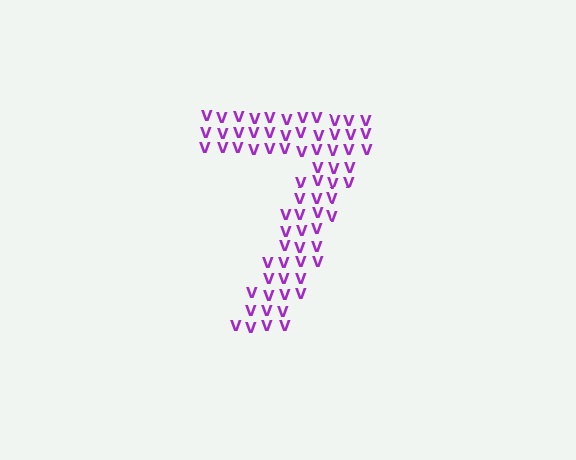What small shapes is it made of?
It is made of small letter V's.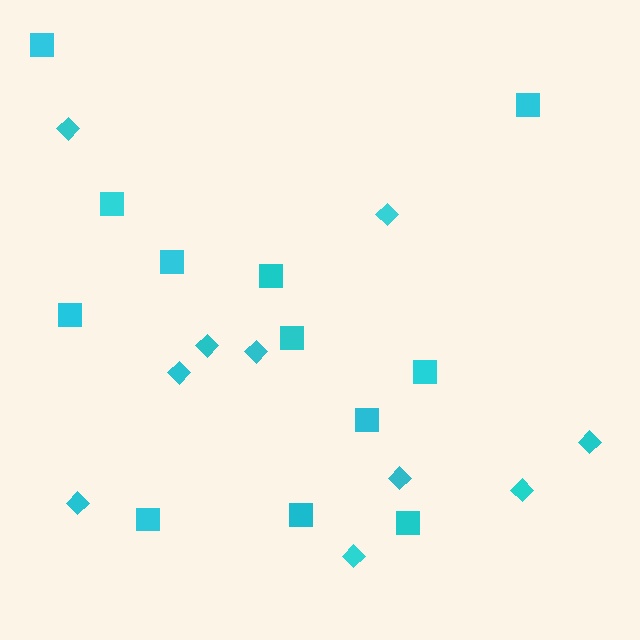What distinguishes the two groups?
There are 2 groups: one group of squares (12) and one group of diamonds (10).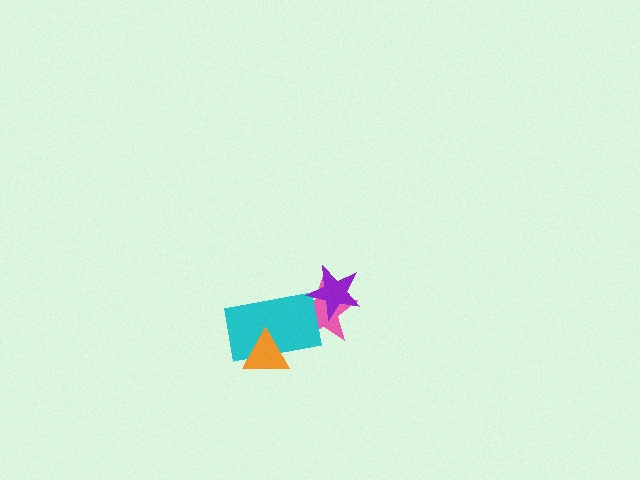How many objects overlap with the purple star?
1 object overlaps with the purple star.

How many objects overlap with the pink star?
2 objects overlap with the pink star.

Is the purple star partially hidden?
No, no other shape covers it.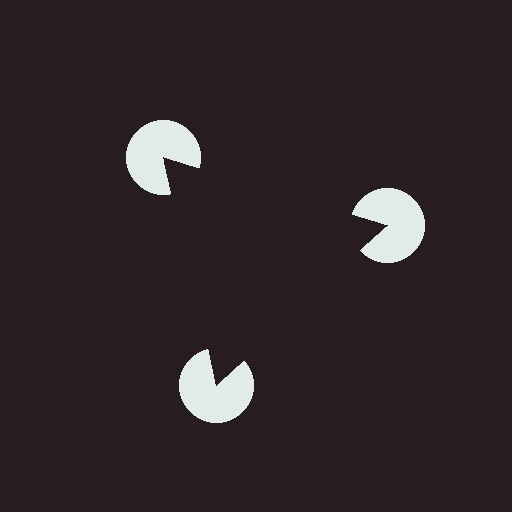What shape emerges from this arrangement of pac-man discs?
An illusory triangle — its edges are inferred from the aligned wedge cuts in the pac-man discs, not physically drawn.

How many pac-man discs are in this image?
There are 3 — one at each vertex of the illusory triangle.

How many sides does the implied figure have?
3 sides.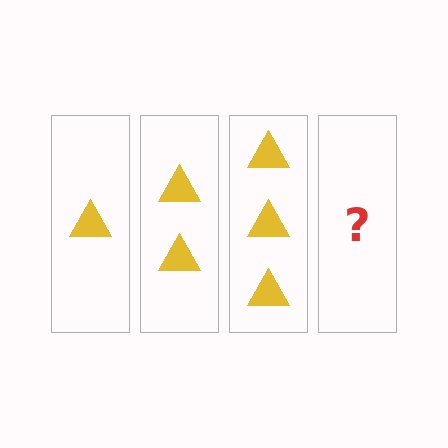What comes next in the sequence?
The next element should be 4 triangles.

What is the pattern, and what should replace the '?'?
The pattern is that each step adds one more triangle. The '?' should be 4 triangles.